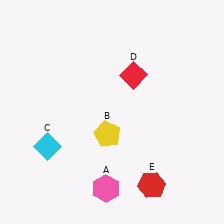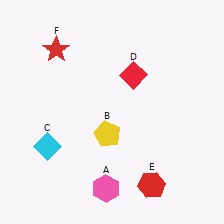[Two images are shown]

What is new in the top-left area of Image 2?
A red star (F) was added in the top-left area of Image 2.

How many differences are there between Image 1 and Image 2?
There is 1 difference between the two images.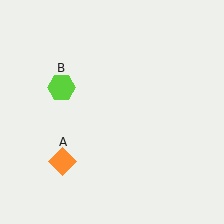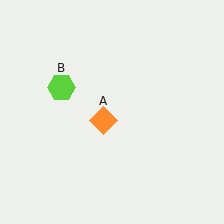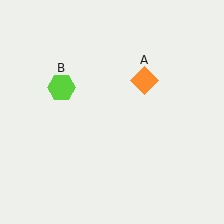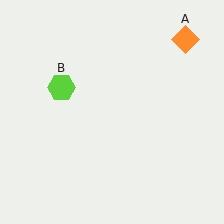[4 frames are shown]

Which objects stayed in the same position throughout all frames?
Lime hexagon (object B) remained stationary.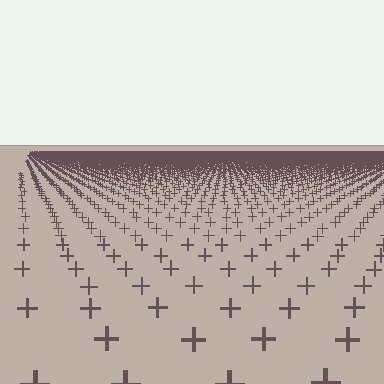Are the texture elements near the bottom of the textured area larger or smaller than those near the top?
Larger. Near the bottom, elements are closer to the viewer and appear at a bigger on-screen size.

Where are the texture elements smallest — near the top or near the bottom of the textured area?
Near the top.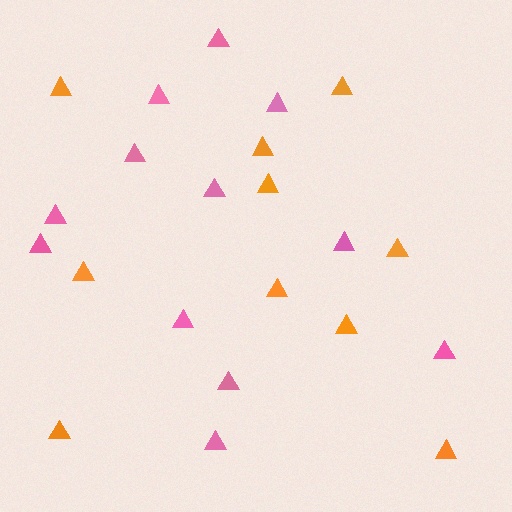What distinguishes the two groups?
There are 2 groups: one group of orange triangles (10) and one group of pink triangles (12).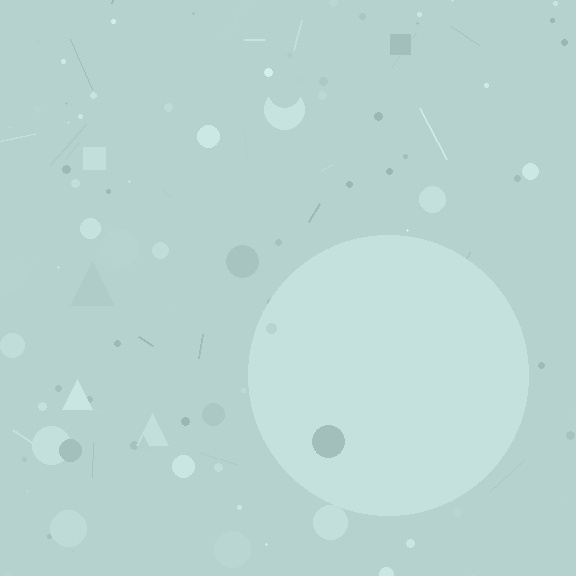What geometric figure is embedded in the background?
A circle is embedded in the background.